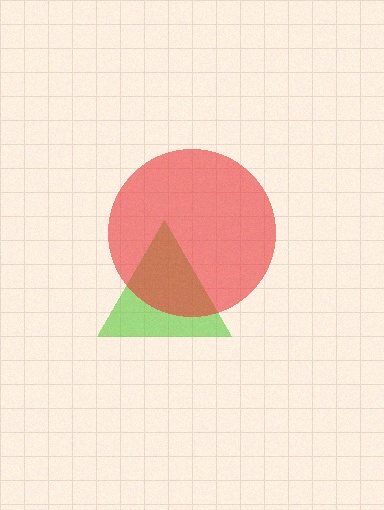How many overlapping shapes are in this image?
There are 2 overlapping shapes in the image.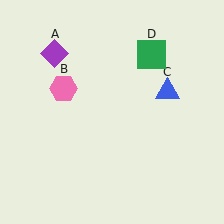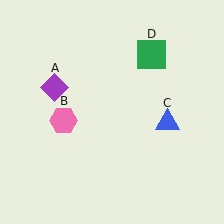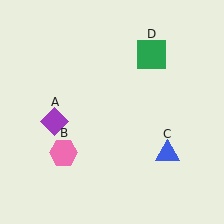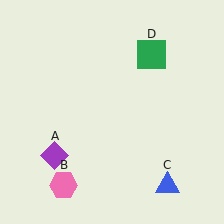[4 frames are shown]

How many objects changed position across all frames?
3 objects changed position: purple diamond (object A), pink hexagon (object B), blue triangle (object C).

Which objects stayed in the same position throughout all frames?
Green square (object D) remained stationary.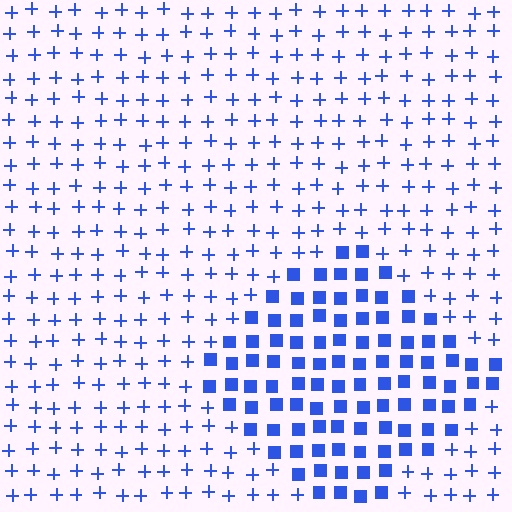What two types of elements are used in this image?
The image uses squares inside the diamond region and plus signs outside it.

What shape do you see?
I see a diamond.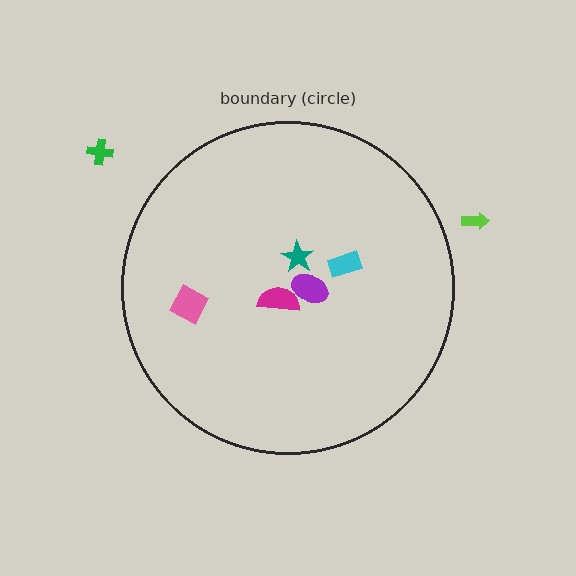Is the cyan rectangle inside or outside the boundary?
Inside.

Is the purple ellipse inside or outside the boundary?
Inside.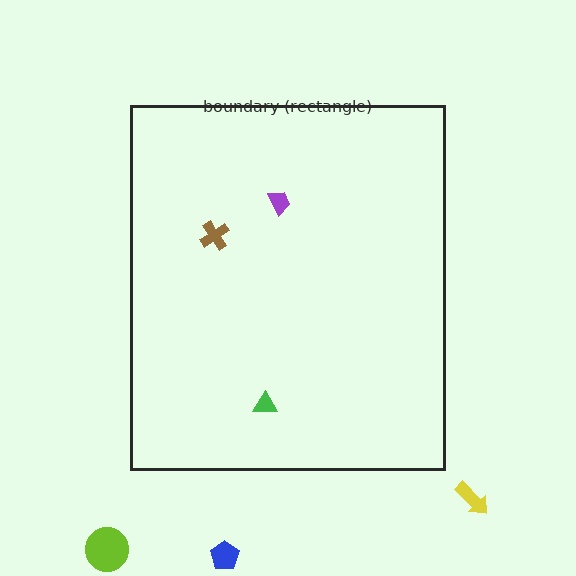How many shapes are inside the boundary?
3 inside, 3 outside.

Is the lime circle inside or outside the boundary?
Outside.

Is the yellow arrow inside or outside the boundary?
Outside.